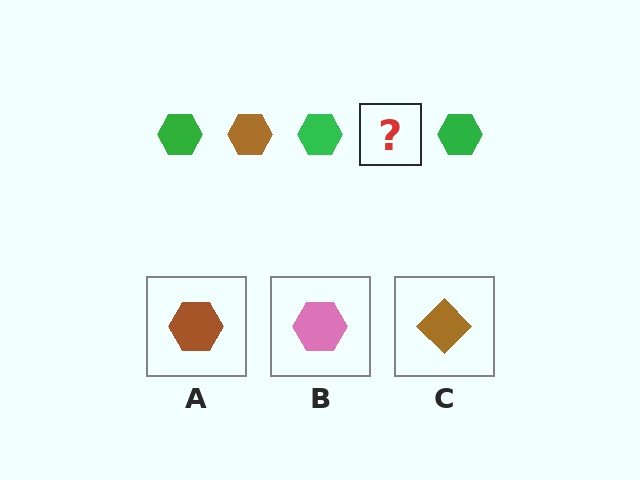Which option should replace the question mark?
Option A.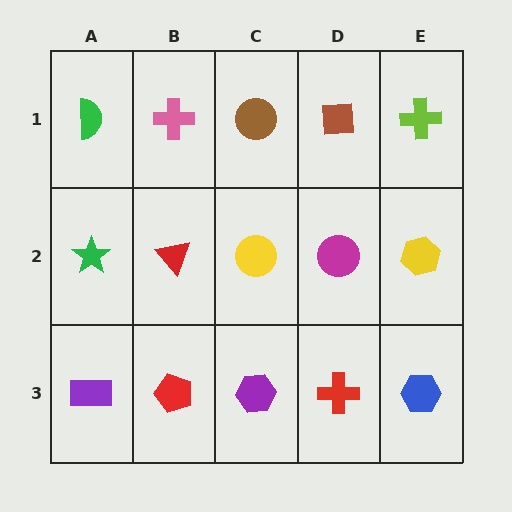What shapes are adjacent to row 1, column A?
A green star (row 2, column A), a pink cross (row 1, column B).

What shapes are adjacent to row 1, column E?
A yellow hexagon (row 2, column E), a brown square (row 1, column D).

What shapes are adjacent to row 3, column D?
A magenta circle (row 2, column D), a purple hexagon (row 3, column C), a blue hexagon (row 3, column E).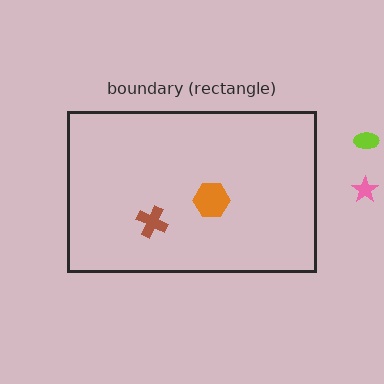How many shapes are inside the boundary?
2 inside, 2 outside.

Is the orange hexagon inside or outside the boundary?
Inside.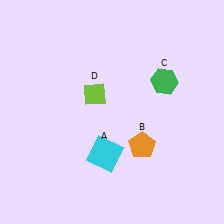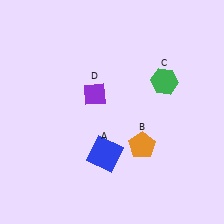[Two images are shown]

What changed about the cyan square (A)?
In Image 1, A is cyan. In Image 2, it changed to blue.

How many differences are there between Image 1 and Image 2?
There are 2 differences between the two images.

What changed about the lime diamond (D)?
In Image 1, D is lime. In Image 2, it changed to purple.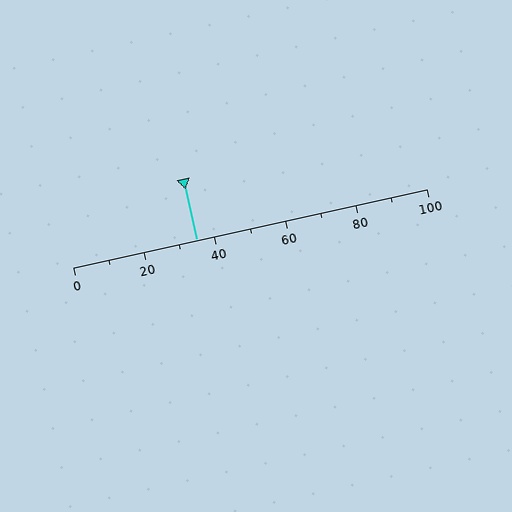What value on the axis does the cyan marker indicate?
The marker indicates approximately 35.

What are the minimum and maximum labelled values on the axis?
The axis runs from 0 to 100.